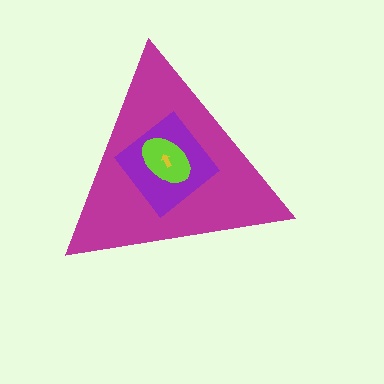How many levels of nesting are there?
4.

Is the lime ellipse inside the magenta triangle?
Yes.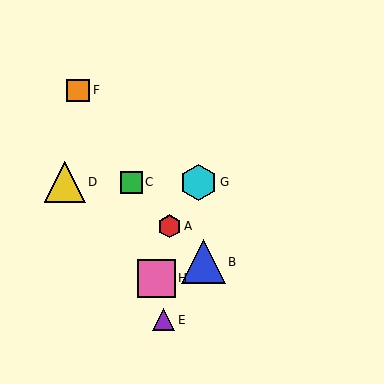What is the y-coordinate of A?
Object A is at y≈226.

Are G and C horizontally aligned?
Yes, both are at y≈182.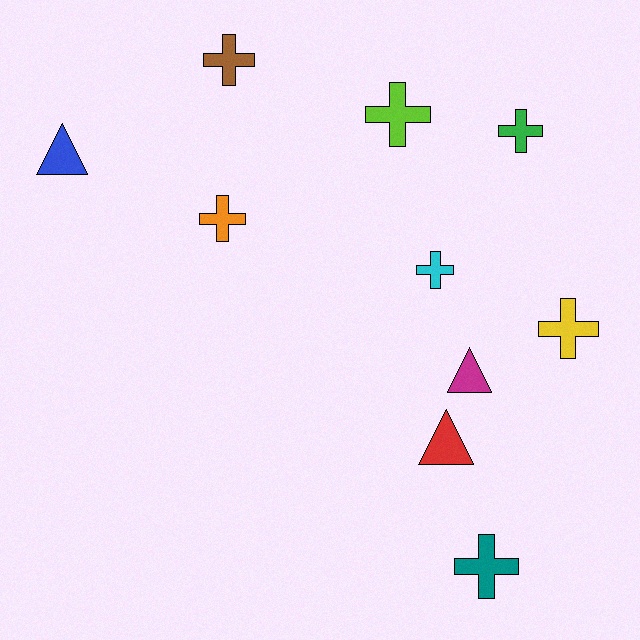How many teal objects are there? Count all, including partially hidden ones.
There is 1 teal object.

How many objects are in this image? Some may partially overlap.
There are 10 objects.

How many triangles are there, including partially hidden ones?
There are 3 triangles.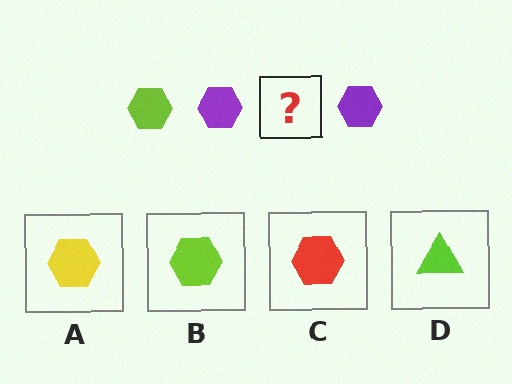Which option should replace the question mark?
Option B.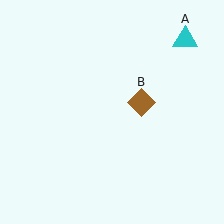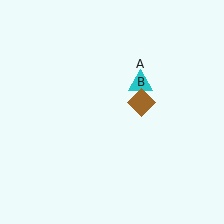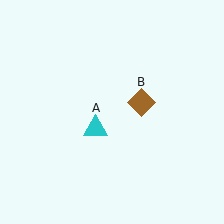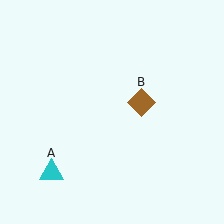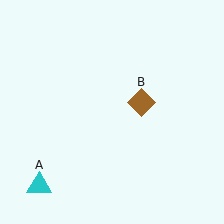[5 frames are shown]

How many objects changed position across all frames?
1 object changed position: cyan triangle (object A).